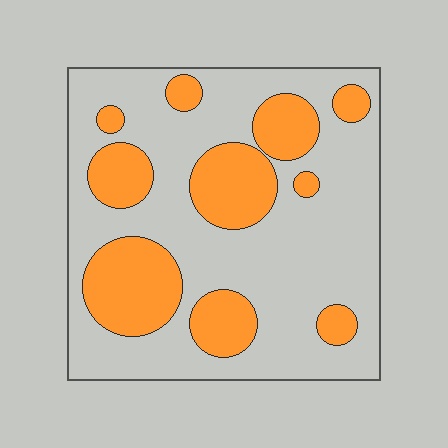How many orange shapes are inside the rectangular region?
10.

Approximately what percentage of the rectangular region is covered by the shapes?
Approximately 30%.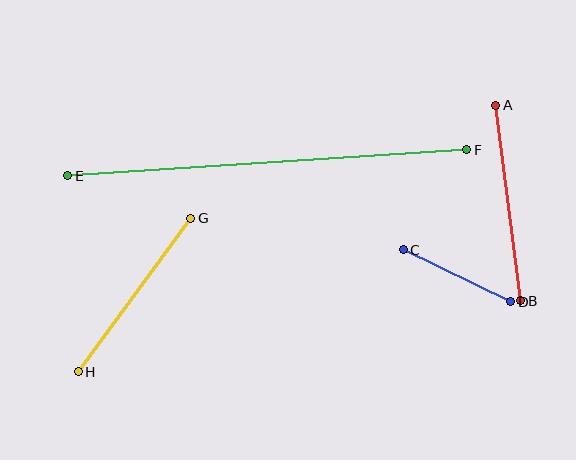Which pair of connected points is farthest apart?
Points E and F are farthest apart.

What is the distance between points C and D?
The distance is approximately 119 pixels.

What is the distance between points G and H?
The distance is approximately 191 pixels.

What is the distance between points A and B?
The distance is approximately 197 pixels.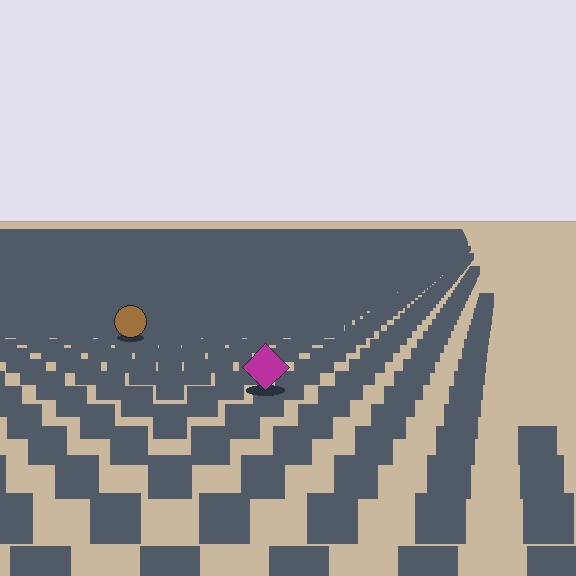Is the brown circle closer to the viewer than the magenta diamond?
No. The magenta diamond is closer — you can tell from the texture gradient: the ground texture is coarser near it.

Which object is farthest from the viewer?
The brown circle is farthest from the viewer. It appears smaller and the ground texture around it is denser.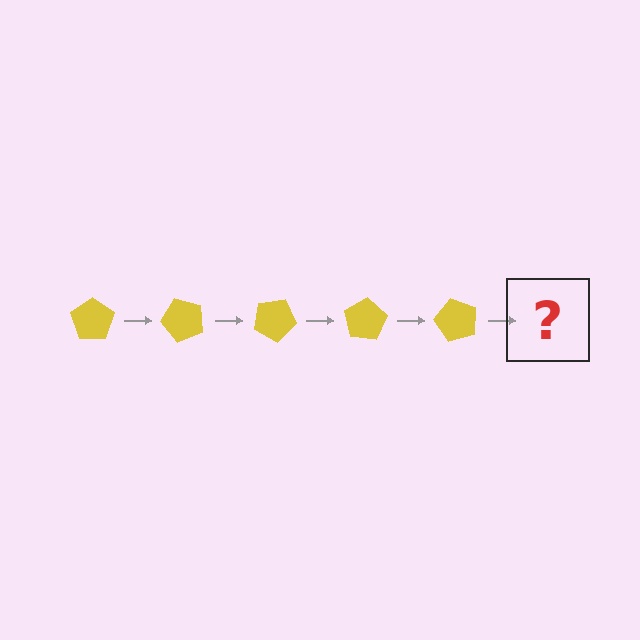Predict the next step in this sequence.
The next step is a yellow pentagon rotated 250 degrees.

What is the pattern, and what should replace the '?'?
The pattern is that the pentagon rotates 50 degrees each step. The '?' should be a yellow pentagon rotated 250 degrees.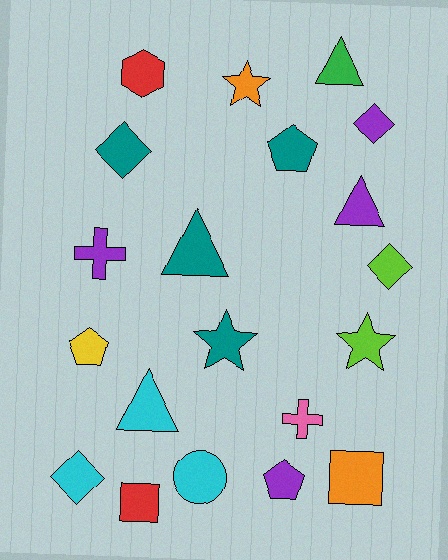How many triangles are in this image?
There are 4 triangles.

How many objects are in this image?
There are 20 objects.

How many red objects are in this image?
There are 2 red objects.